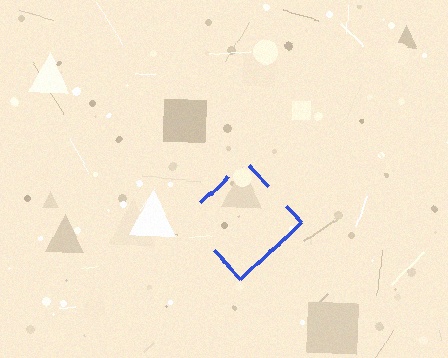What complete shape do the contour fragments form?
The contour fragments form a diamond.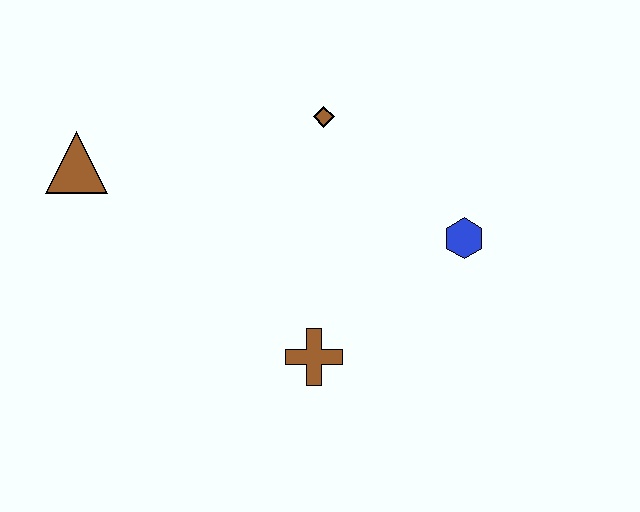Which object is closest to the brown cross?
The blue hexagon is closest to the brown cross.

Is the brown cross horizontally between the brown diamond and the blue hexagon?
No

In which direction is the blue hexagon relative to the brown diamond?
The blue hexagon is to the right of the brown diamond.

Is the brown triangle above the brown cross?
Yes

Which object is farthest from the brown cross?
The brown triangle is farthest from the brown cross.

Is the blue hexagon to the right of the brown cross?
Yes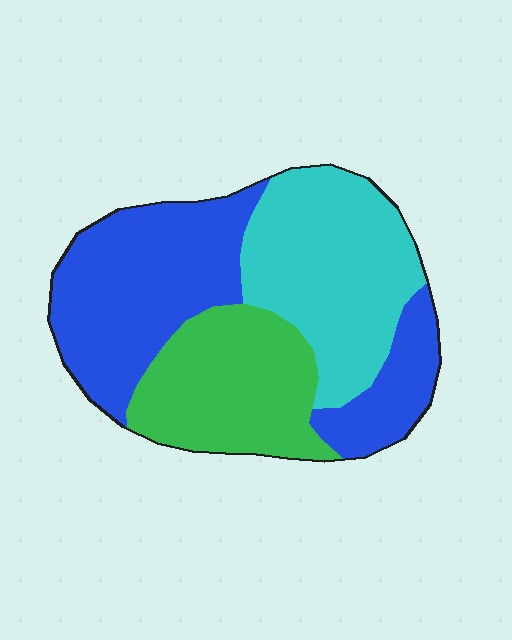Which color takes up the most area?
Blue, at roughly 40%.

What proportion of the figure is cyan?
Cyan covers 32% of the figure.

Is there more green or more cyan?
Cyan.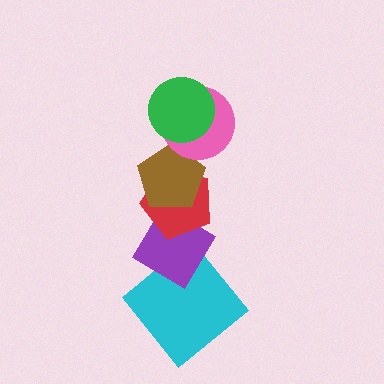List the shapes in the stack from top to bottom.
From top to bottom: the green circle, the pink circle, the brown pentagon, the red pentagon, the purple diamond, the cyan diamond.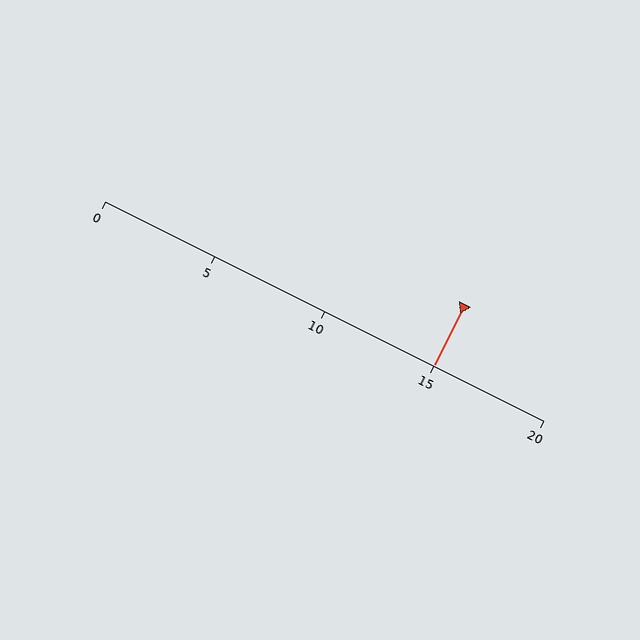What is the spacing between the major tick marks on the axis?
The major ticks are spaced 5 apart.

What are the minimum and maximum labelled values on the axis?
The axis runs from 0 to 20.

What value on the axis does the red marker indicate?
The marker indicates approximately 15.